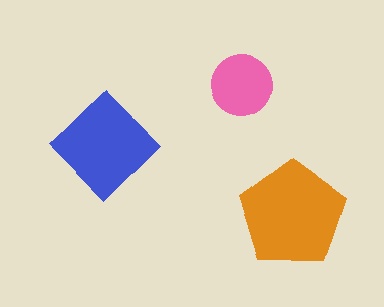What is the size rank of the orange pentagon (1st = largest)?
1st.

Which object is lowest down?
The orange pentagon is bottommost.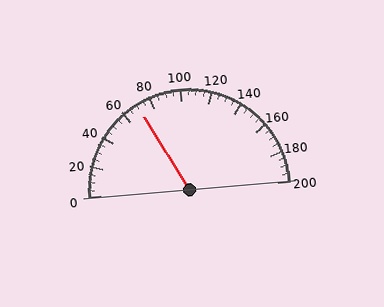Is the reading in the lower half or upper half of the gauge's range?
The reading is in the lower half of the range (0 to 200).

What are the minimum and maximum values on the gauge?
The gauge ranges from 0 to 200.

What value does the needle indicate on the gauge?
The needle indicates approximately 70.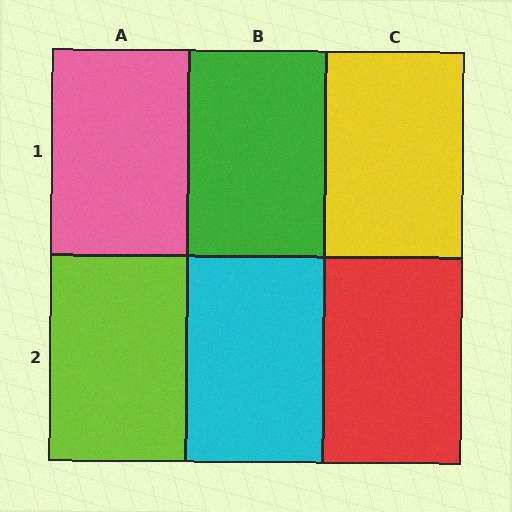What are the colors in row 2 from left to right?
Lime, cyan, red.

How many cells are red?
1 cell is red.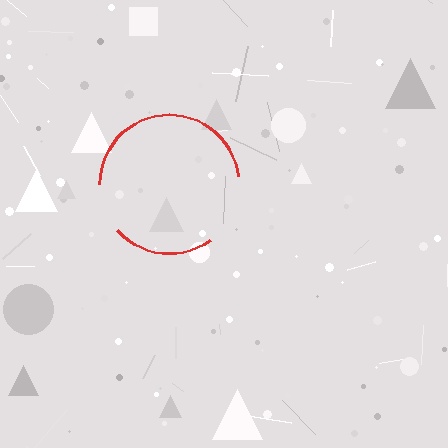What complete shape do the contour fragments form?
The contour fragments form a circle.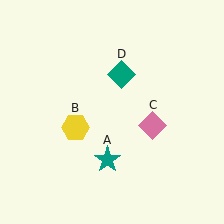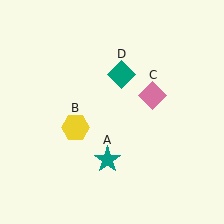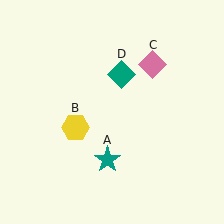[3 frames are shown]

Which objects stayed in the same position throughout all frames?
Teal star (object A) and yellow hexagon (object B) and teal diamond (object D) remained stationary.